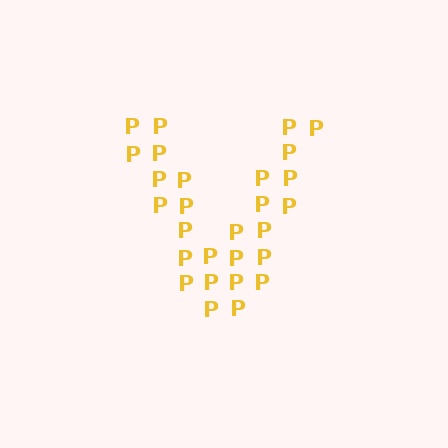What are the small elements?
The small elements are letter P's.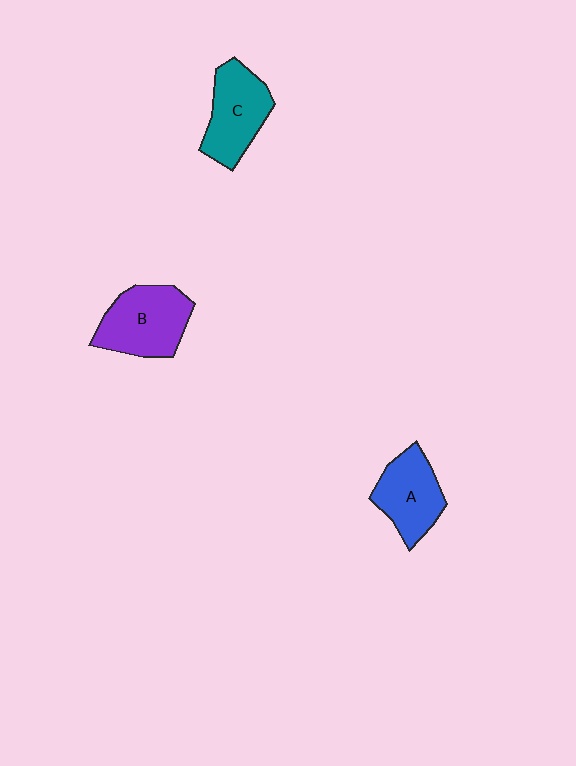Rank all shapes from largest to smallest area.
From largest to smallest: B (purple), C (teal), A (blue).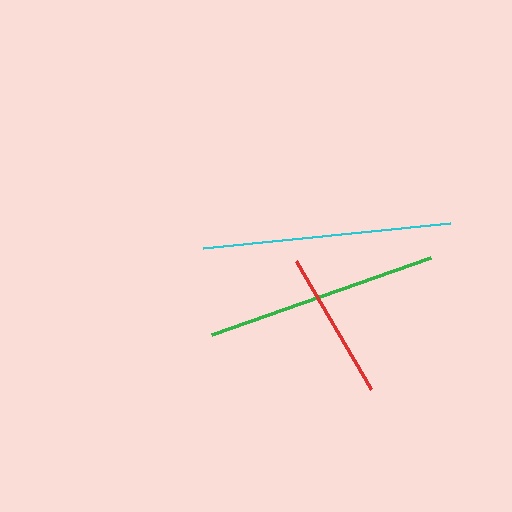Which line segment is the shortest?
The red line is the shortest at approximately 148 pixels.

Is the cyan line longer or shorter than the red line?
The cyan line is longer than the red line.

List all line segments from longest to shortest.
From longest to shortest: cyan, green, red.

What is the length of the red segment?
The red segment is approximately 148 pixels long.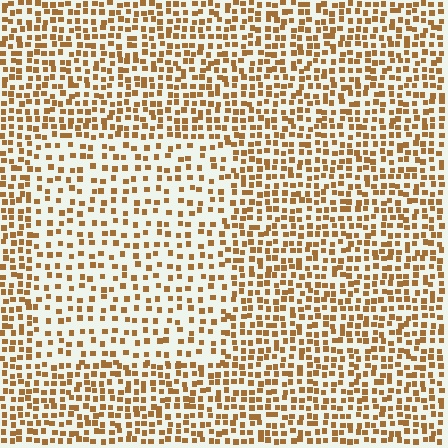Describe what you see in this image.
The image contains small brown elements arranged at two different densities. A rectangle-shaped region is visible where the elements are less densely packed than the surrounding area.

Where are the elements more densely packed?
The elements are more densely packed outside the rectangle boundary.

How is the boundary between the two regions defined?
The boundary is defined by a change in element density (approximately 1.7x ratio). All elements are the same color, size, and shape.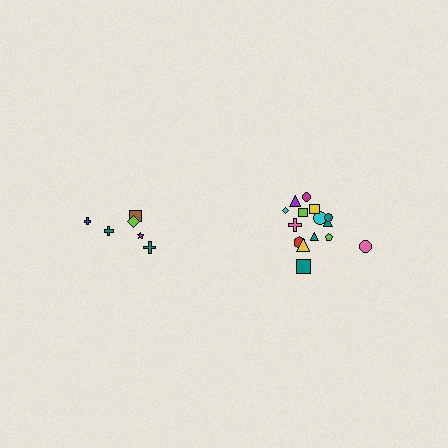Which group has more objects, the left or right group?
The right group.